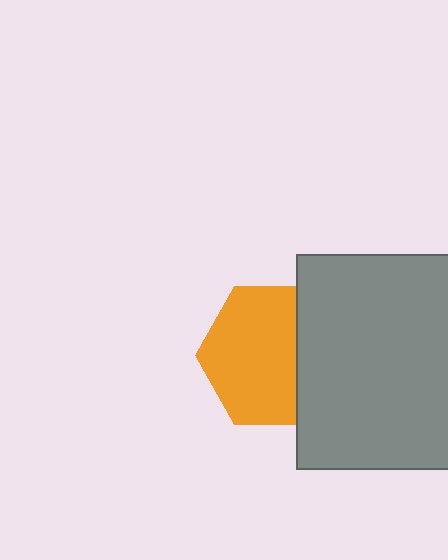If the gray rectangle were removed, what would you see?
You would see the complete orange hexagon.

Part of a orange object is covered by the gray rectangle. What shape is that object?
It is a hexagon.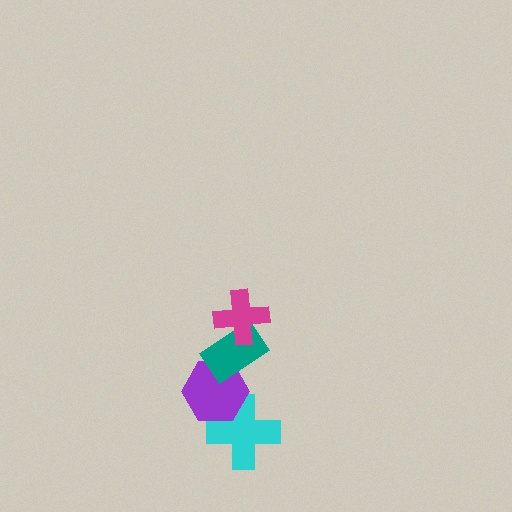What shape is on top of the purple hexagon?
The teal rectangle is on top of the purple hexagon.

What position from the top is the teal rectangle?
The teal rectangle is 2nd from the top.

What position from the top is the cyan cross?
The cyan cross is 4th from the top.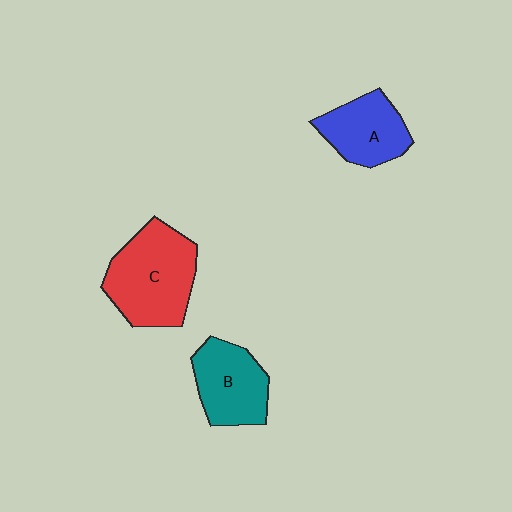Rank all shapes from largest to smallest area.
From largest to smallest: C (red), B (teal), A (blue).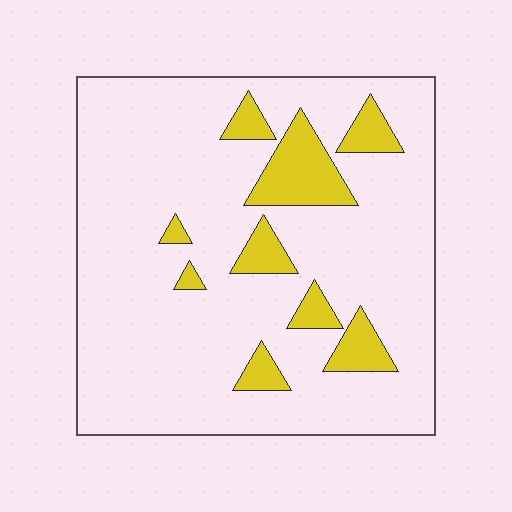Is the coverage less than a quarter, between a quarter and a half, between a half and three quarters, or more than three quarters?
Less than a quarter.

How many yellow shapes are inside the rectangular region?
9.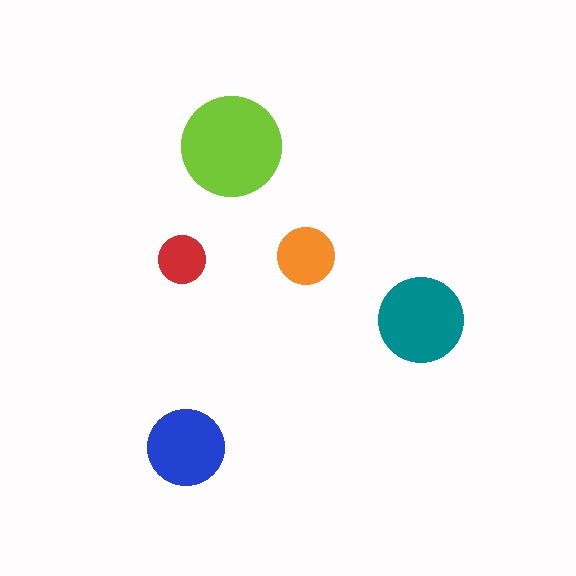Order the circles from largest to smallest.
the lime one, the teal one, the blue one, the orange one, the red one.